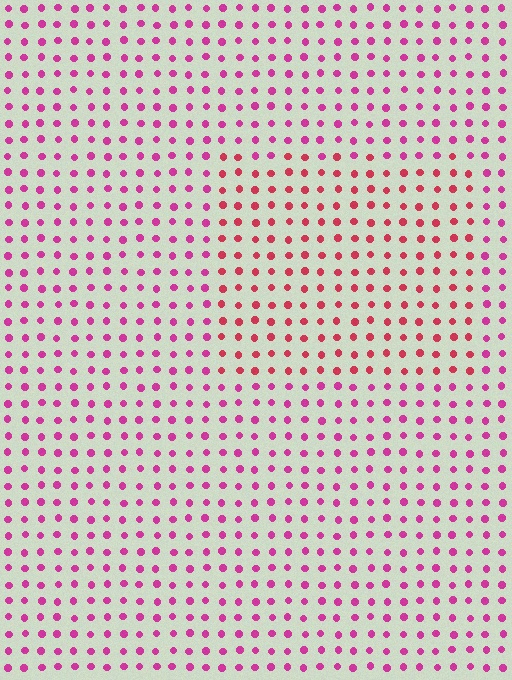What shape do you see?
I see a rectangle.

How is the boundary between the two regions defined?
The boundary is defined purely by a slight shift in hue (about 29 degrees). Spacing, size, and orientation are identical on both sides.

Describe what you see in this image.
The image is filled with small magenta elements in a uniform arrangement. A rectangle-shaped region is visible where the elements are tinted to a slightly different hue, forming a subtle color boundary.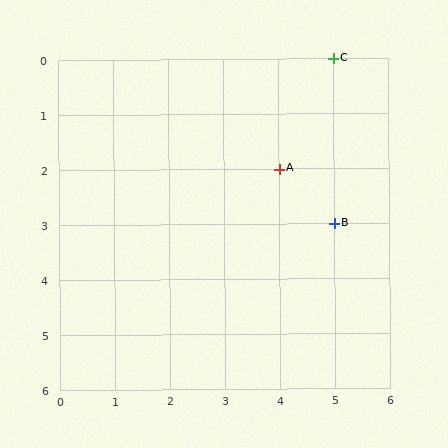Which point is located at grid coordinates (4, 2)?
Point A is at (4, 2).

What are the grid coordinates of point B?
Point B is at grid coordinates (5, 3).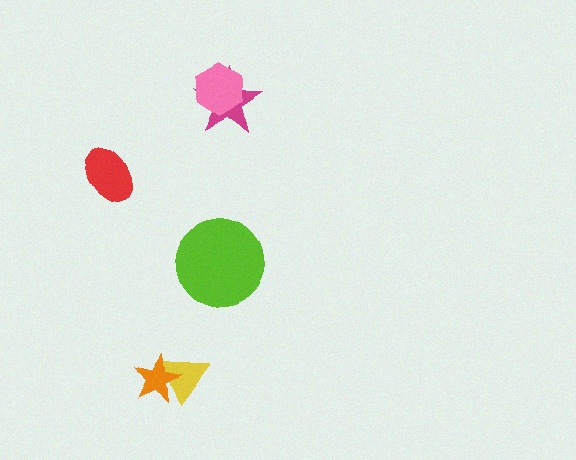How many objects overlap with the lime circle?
0 objects overlap with the lime circle.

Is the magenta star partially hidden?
Yes, it is partially covered by another shape.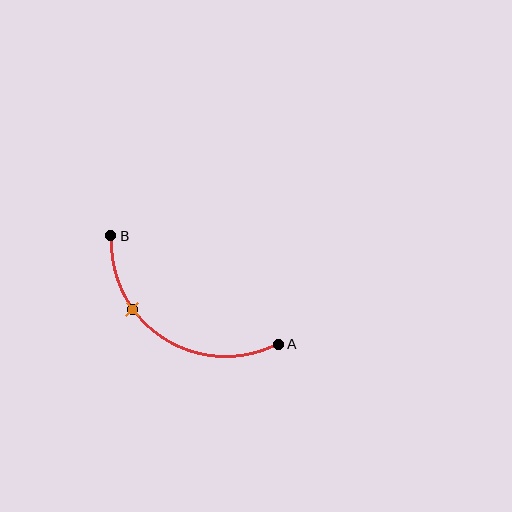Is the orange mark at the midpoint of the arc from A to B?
No. The orange mark lies on the arc but is closer to endpoint B. The arc midpoint would be at the point on the curve equidistant along the arc from both A and B.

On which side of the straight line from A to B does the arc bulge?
The arc bulges below the straight line connecting A and B.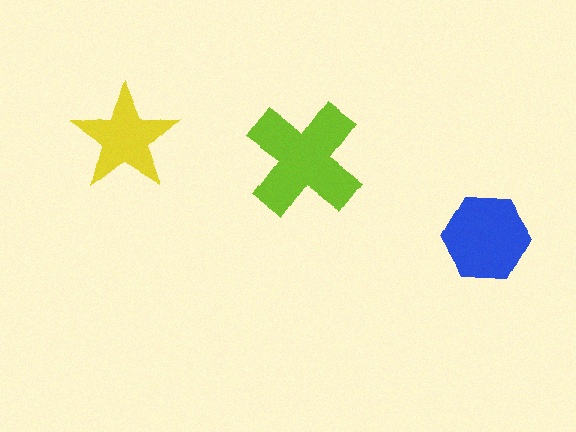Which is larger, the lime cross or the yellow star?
The lime cross.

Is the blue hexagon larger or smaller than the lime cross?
Smaller.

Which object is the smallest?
The yellow star.